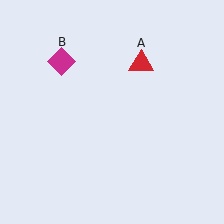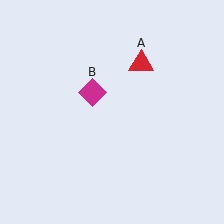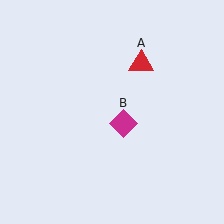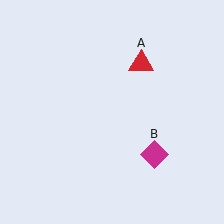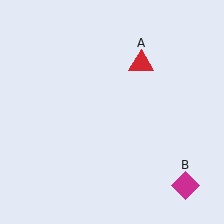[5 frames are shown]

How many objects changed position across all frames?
1 object changed position: magenta diamond (object B).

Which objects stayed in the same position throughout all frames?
Red triangle (object A) remained stationary.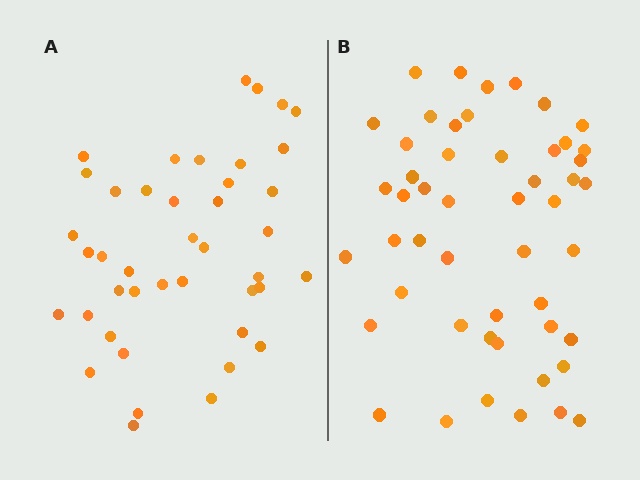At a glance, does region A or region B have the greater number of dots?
Region B (the right region) has more dots.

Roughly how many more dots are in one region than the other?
Region B has roughly 8 or so more dots than region A.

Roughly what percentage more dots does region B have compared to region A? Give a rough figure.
About 20% more.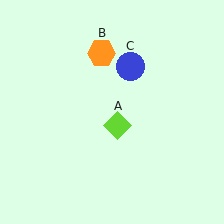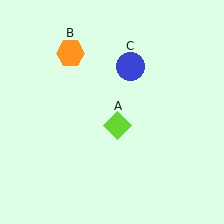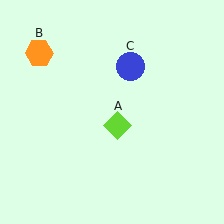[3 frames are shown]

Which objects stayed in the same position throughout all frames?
Lime diamond (object A) and blue circle (object C) remained stationary.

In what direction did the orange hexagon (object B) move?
The orange hexagon (object B) moved left.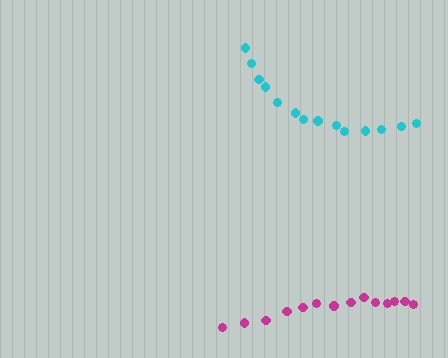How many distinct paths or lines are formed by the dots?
There are 2 distinct paths.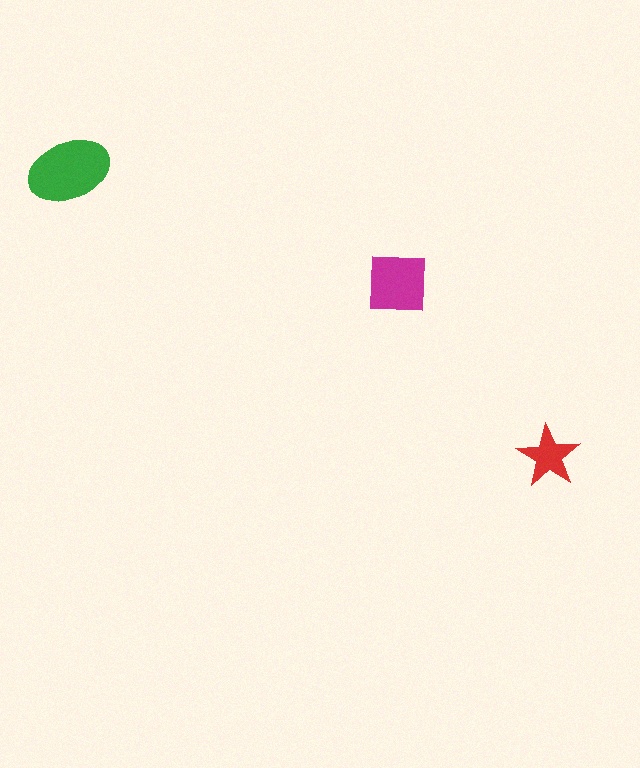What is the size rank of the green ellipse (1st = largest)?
1st.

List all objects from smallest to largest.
The red star, the magenta square, the green ellipse.